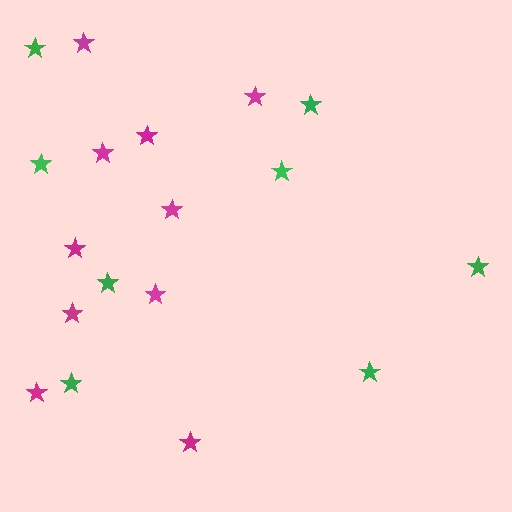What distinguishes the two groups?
There are 2 groups: one group of green stars (8) and one group of magenta stars (10).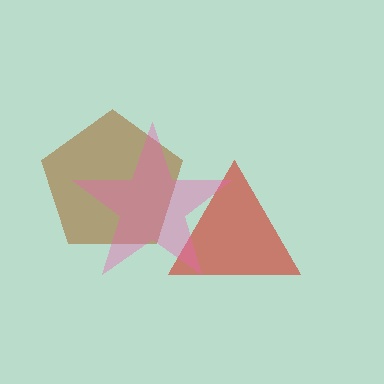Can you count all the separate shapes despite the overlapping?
Yes, there are 3 separate shapes.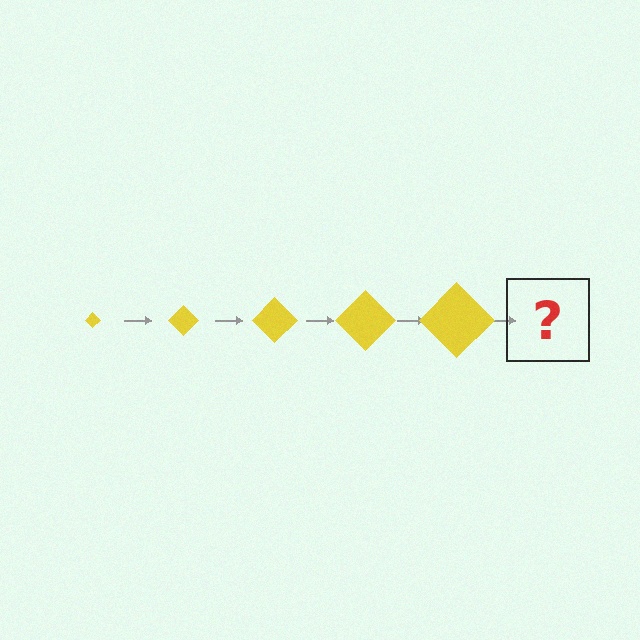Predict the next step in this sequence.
The next step is a yellow diamond, larger than the previous one.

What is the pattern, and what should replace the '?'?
The pattern is that the diamond gets progressively larger each step. The '?' should be a yellow diamond, larger than the previous one.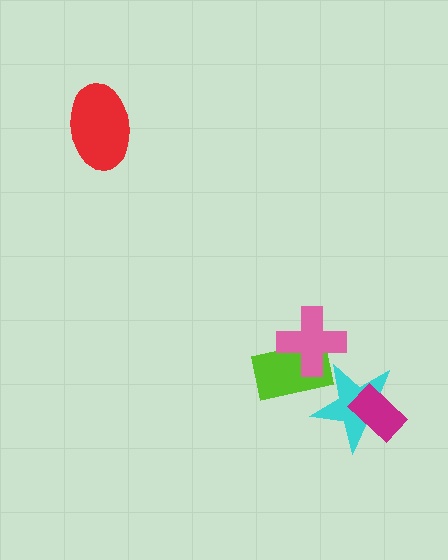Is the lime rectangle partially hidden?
Yes, it is partially covered by another shape.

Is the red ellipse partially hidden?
No, no other shape covers it.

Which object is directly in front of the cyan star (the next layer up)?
The magenta rectangle is directly in front of the cyan star.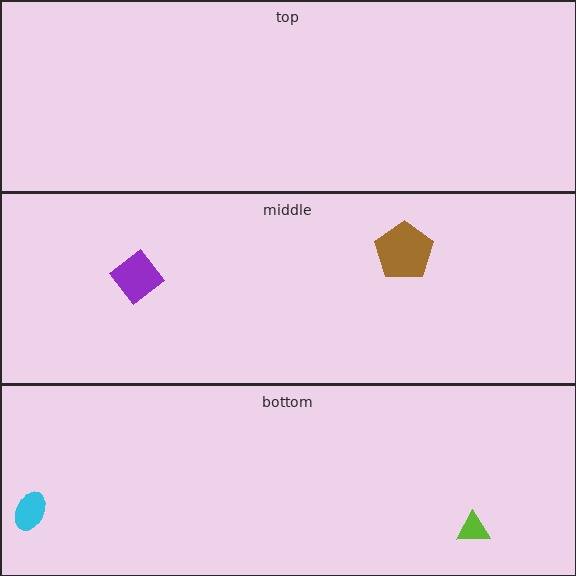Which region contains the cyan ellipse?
The bottom region.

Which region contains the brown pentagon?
The middle region.